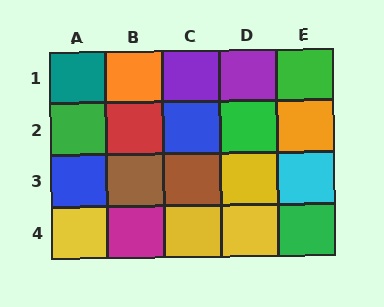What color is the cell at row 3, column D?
Yellow.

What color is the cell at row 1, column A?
Teal.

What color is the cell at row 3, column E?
Cyan.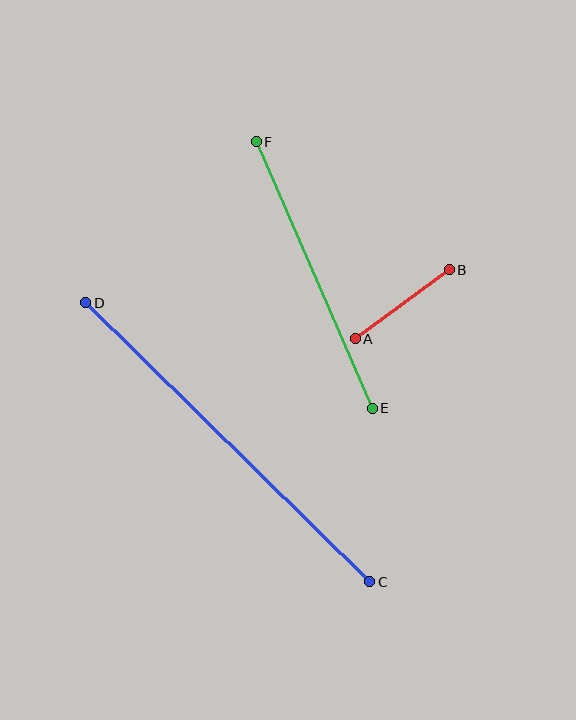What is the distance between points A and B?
The distance is approximately 117 pixels.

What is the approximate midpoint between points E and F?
The midpoint is at approximately (314, 275) pixels.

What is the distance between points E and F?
The distance is approximately 291 pixels.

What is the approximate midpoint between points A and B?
The midpoint is at approximately (402, 304) pixels.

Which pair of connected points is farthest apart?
Points C and D are farthest apart.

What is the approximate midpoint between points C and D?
The midpoint is at approximately (228, 442) pixels.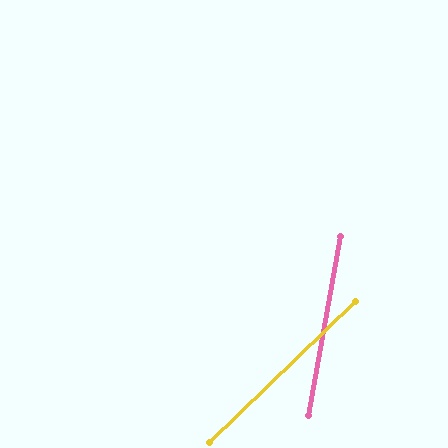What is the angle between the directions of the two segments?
Approximately 36 degrees.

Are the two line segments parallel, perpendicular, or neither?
Neither parallel nor perpendicular — they differ by about 36°.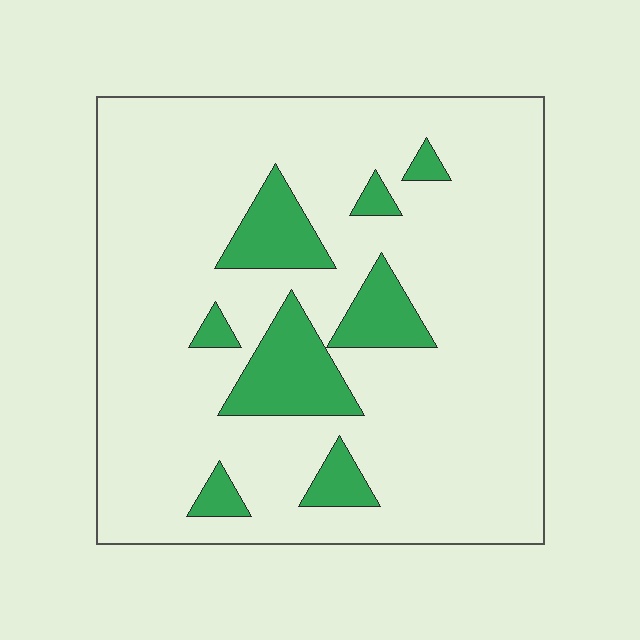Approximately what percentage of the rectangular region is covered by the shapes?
Approximately 15%.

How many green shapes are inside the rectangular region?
8.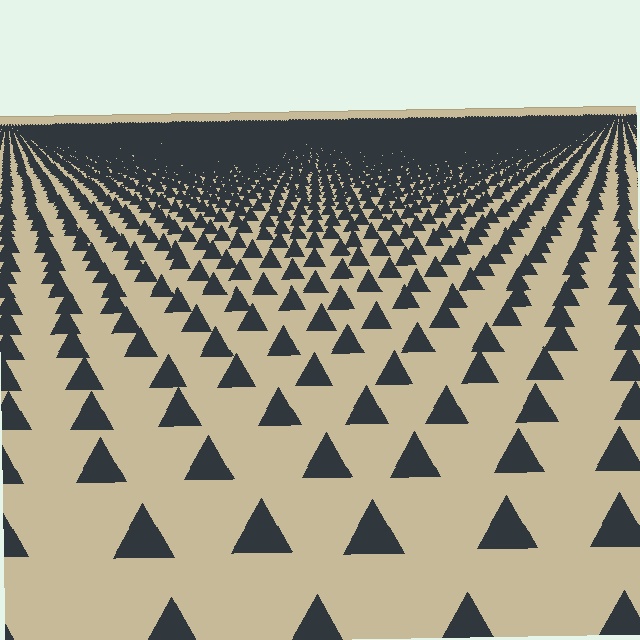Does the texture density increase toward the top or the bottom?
Density increases toward the top.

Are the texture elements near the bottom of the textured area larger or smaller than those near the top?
Larger. Near the bottom, elements are closer to the viewer and appear at a bigger on-screen size.